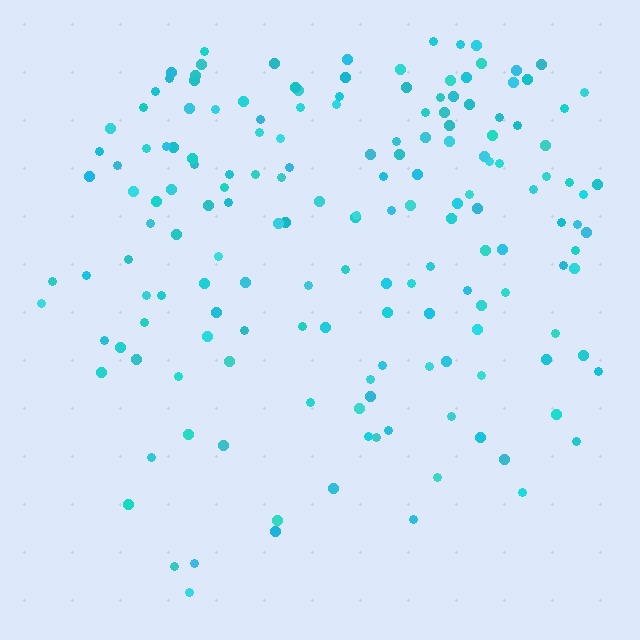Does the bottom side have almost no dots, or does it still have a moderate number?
Still a moderate number, just noticeably fewer than the top.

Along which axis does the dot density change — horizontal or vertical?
Vertical.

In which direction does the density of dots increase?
From bottom to top, with the top side densest.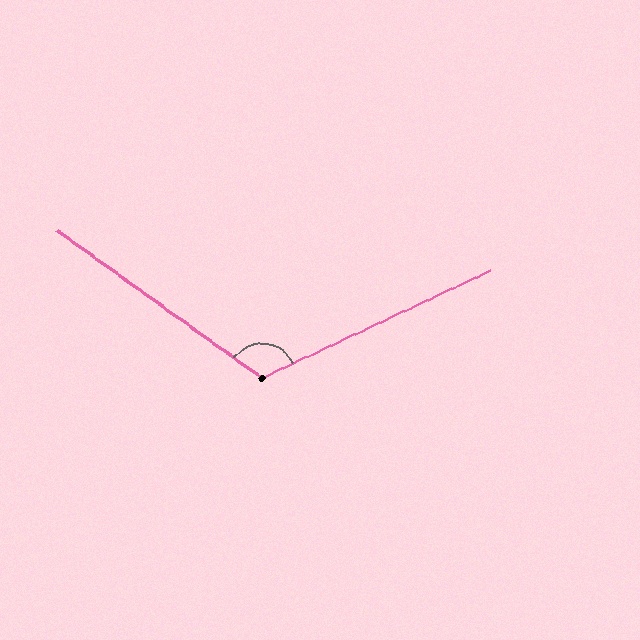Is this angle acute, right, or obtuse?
It is obtuse.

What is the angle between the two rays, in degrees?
Approximately 119 degrees.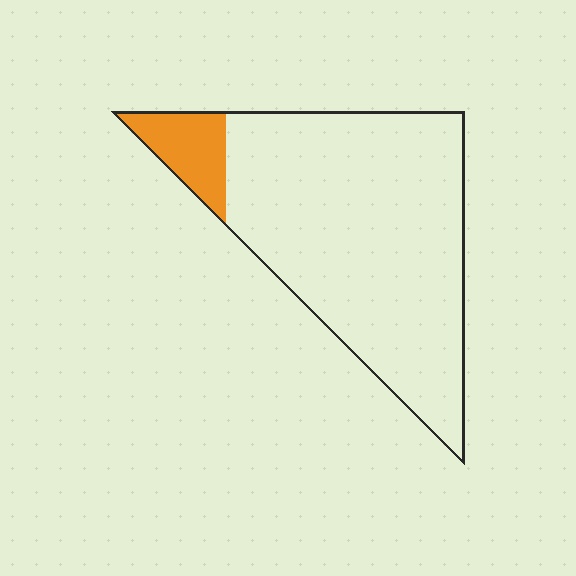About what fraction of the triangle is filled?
About one tenth (1/10).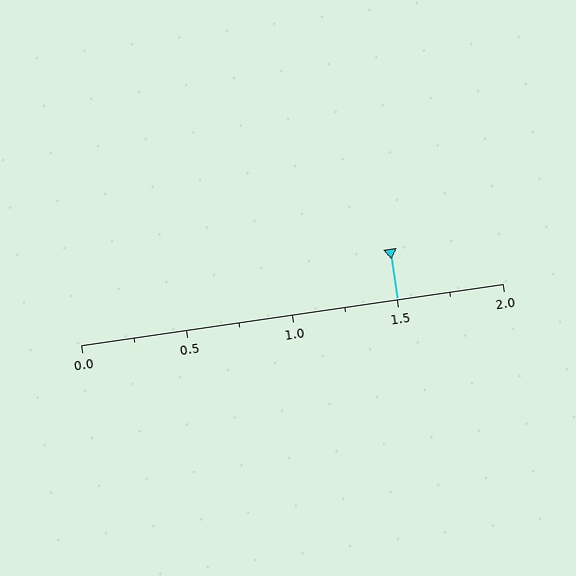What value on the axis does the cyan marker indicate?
The marker indicates approximately 1.5.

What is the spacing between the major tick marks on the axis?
The major ticks are spaced 0.5 apart.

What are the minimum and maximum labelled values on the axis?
The axis runs from 0.0 to 2.0.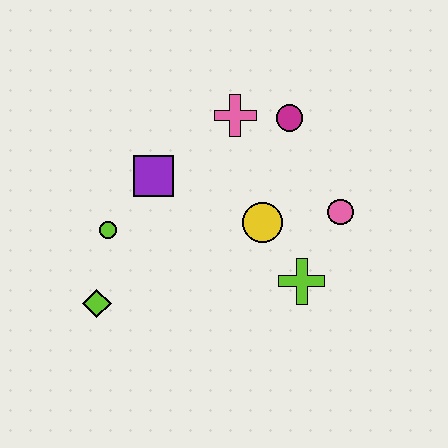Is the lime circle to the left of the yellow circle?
Yes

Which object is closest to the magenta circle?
The pink cross is closest to the magenta circle.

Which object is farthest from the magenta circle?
The lime diamond is farthest from the magenta circle.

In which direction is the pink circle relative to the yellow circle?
The pink circle is to the right of the yellow circle.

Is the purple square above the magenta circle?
No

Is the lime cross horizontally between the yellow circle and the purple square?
No